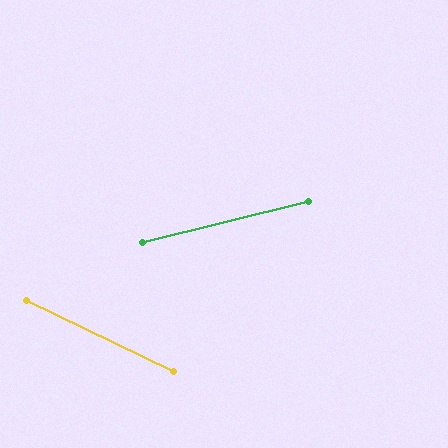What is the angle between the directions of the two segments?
Approximately 40 degrees.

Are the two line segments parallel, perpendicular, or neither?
Neither parallel nor perpendicular — they differ by about 40°.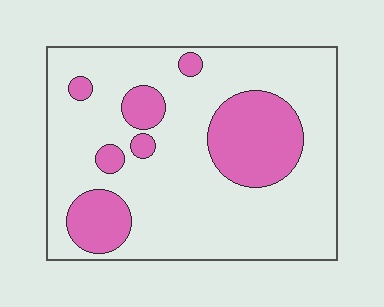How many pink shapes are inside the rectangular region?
7.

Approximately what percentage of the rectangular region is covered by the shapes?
Approximately 25%.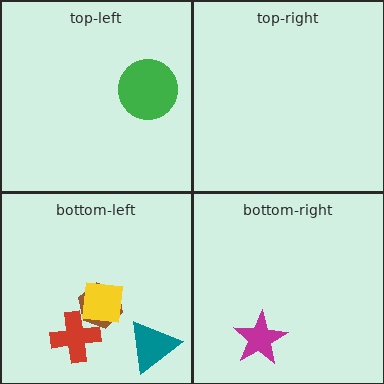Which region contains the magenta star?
The bottom-right region.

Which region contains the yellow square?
The bottom-left region.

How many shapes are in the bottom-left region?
4.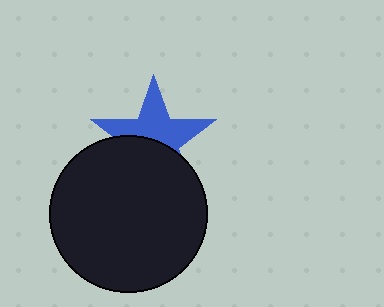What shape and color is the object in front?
The object in front is a black circle.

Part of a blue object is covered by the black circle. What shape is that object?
It is a star.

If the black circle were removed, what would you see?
You would see the complete blue star.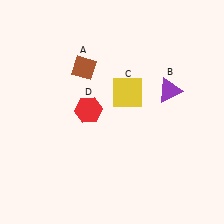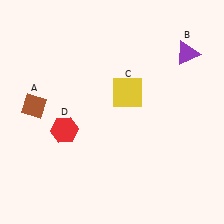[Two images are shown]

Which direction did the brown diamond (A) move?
The brown diamond (A) moved left.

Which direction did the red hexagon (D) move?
The red hexagon (D) moved left.